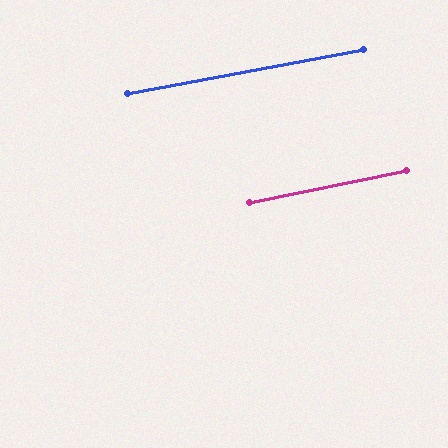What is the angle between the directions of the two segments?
Approximately 1 degree.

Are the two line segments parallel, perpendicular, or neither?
Parallel — their directions differ by only 0.8°.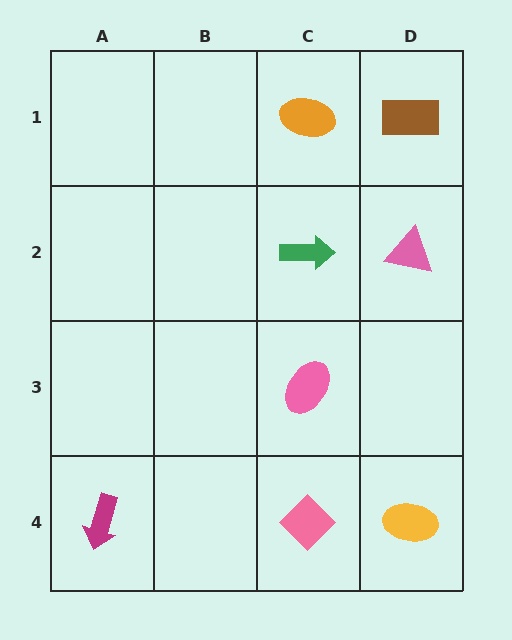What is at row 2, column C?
A green arrow.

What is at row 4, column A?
A magenta arrow.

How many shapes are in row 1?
2 shapes.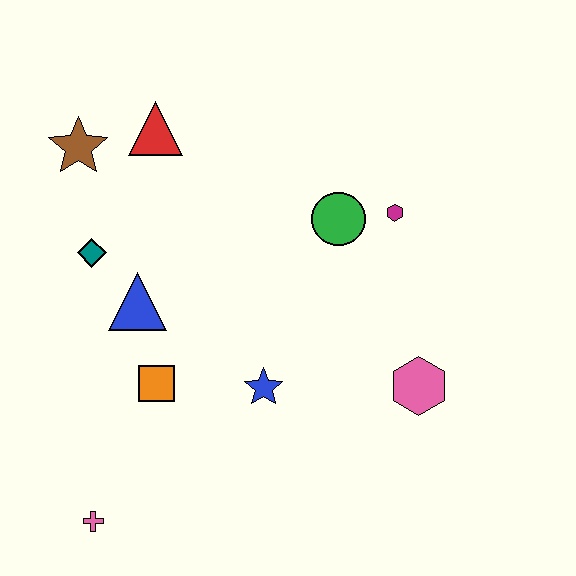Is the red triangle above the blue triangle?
Yes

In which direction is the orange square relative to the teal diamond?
The orange square is below the teal diamond.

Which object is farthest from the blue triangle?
The pink hexagon is farthest from the blue triangle.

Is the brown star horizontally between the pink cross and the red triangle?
No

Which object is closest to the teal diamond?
The blue triangle is closest to the teal diamond.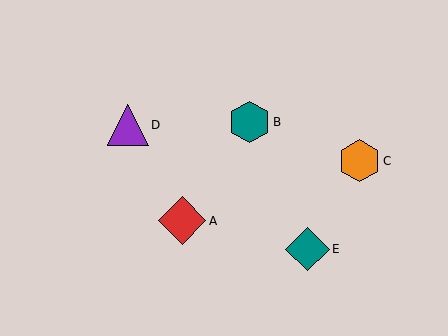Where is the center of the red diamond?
The center of the red diamond is at (182, 221).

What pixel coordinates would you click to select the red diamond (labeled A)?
Click at (182, 221) to select the red diamond A.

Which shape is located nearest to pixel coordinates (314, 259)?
The teal diamond (labeled E) at (307, 249) is nearest to that location.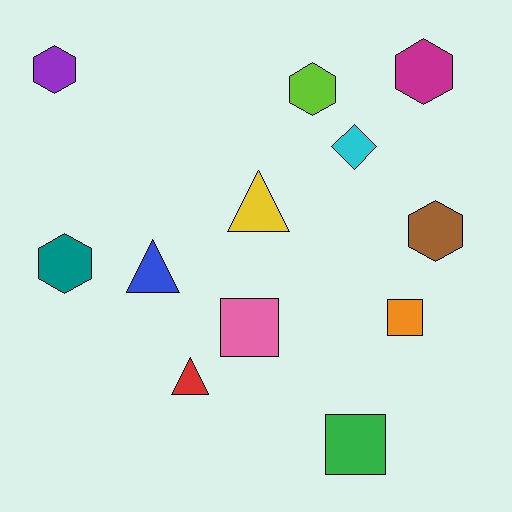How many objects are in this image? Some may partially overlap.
There are 12 objects.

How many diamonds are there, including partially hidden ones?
There is 1 diamond.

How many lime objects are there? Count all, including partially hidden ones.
There is 1 lime object.